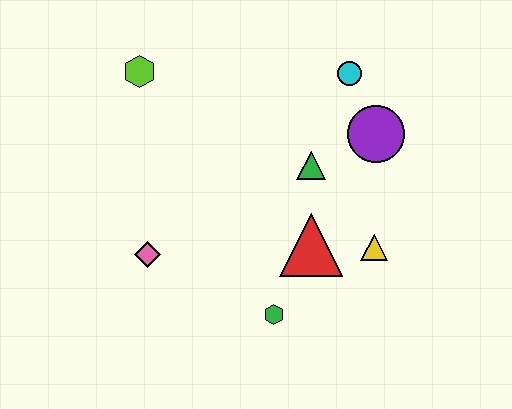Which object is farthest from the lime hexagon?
The yellow triangle is farthest from the lime hexagon.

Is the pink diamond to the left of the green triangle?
Yes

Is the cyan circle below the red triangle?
No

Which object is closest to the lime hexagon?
The pink diamond is closest to the lime hexagon.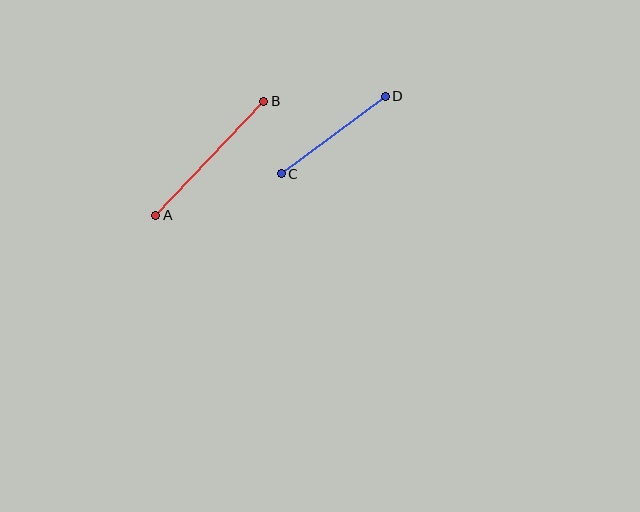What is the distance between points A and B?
The distance is approximately 157 pixels.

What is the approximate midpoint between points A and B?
The midpoint is at approximately (210, 158) pixels.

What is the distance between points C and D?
The distance is approximately 130 pixels.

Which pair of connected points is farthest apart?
Points A and B are farthest apart.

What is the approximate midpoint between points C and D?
The midpoint is at approximately (333, 135) pixels.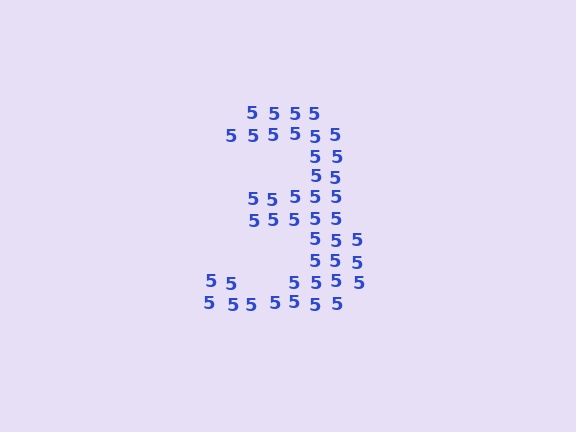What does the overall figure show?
The overall figure shows the digit 3.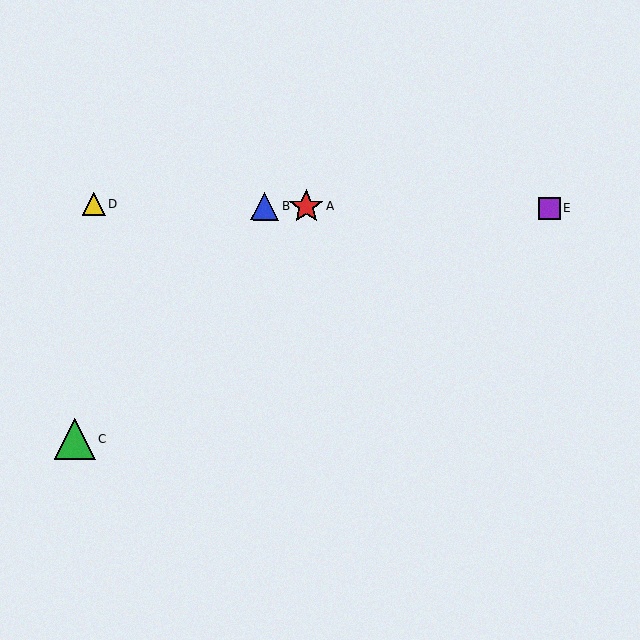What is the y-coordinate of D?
Object D is at y≈205.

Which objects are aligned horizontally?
Objects A, B, D, E are aligned horizontally.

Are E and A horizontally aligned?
Yes, both are at y≈208.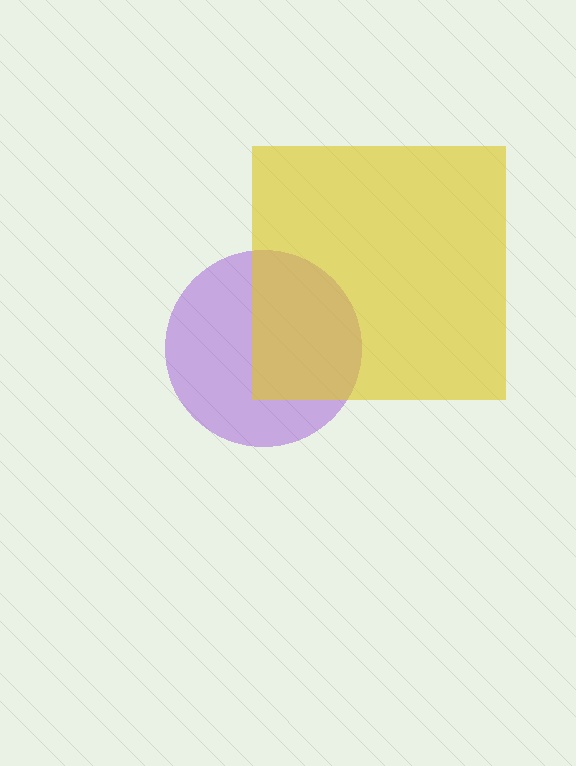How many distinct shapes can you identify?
There are 2 distinct shapes: a purple circle, a yellow square.